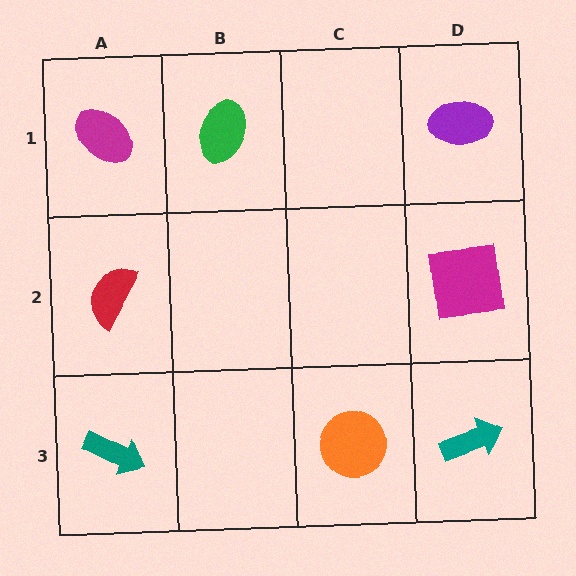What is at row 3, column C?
An orange circle.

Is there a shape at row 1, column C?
No, that cell is empty.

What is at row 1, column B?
A green ellipse.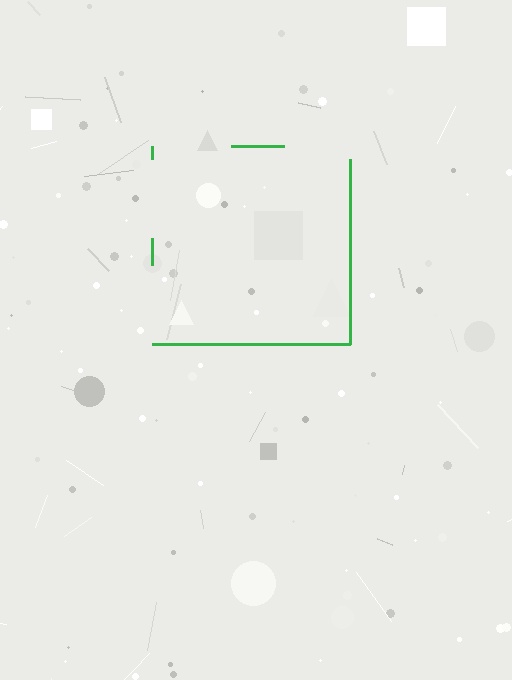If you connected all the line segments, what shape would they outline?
They would outline a square.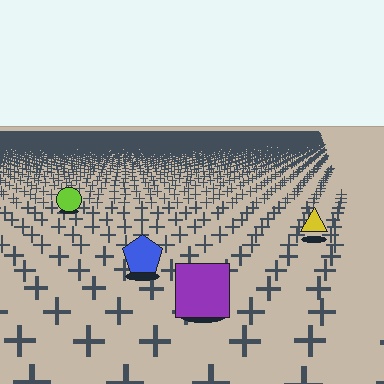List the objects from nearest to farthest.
From nearest to farthest: the purple square, the blue pentagon, the yellow triangle, the lime circle.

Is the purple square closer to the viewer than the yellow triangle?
Yes. The purple square is closer — you can tell from the texture gradient: the ground texture is coarser near it.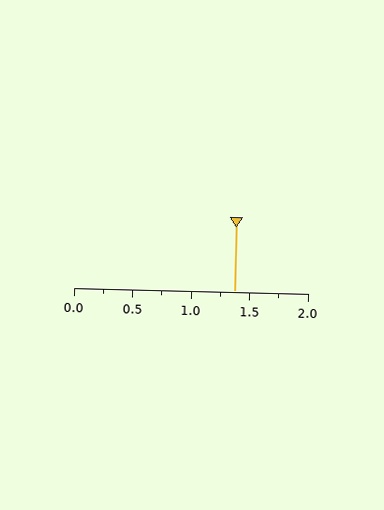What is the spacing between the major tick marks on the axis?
The major ticks are spaced 0.5 apart.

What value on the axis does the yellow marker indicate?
The marker indicates approximately 1.38.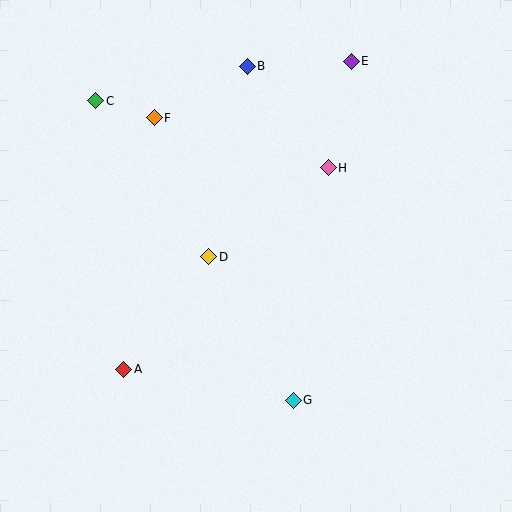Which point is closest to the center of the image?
Point D at (209, 257) is closest to the center.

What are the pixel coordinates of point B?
Point B is at (247, 66).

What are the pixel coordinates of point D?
Point D is at (209, 257).